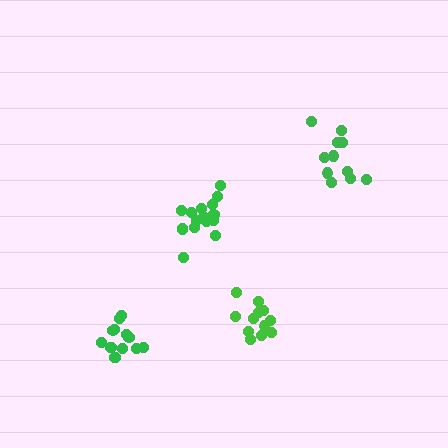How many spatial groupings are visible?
There are 4 spatial groupings.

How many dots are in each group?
Group 1: 16 dots, Group 2: 12 dots, Group 3: 11 dots, Group 4: 14 dots (53 total).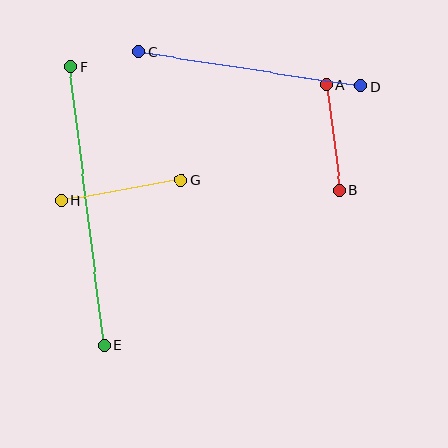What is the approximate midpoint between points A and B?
The midpoint is at approximately (333, 138) pixels.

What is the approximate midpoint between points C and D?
The midpoint is at approximately (250, 69) pixels.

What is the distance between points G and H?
The distance is approximately 122 pixels.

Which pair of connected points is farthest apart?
Points E and F are farthest apart.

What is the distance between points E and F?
The distance is approximately 280 pixels.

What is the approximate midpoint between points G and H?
The midpoint is at approximately (121, 190) pixels.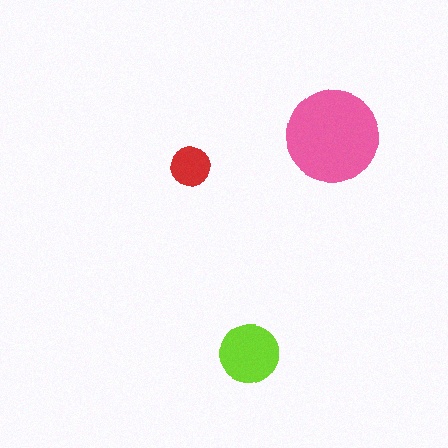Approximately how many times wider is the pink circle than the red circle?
About 2.5 times wider.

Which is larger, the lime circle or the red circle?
The lime one.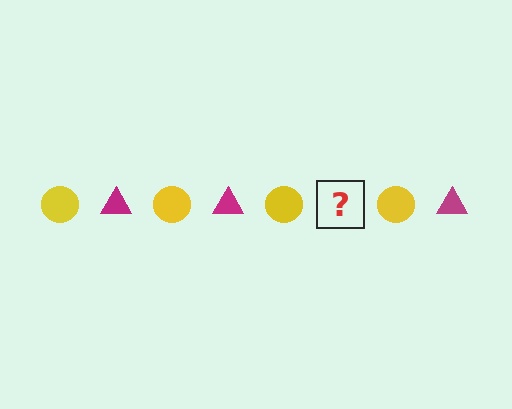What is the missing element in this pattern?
The missing element is a magenta triangle.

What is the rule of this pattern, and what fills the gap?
The rule is that the pattern alternates between yellow circle and magenta triangle. The gap should be filled with a magenta triangle.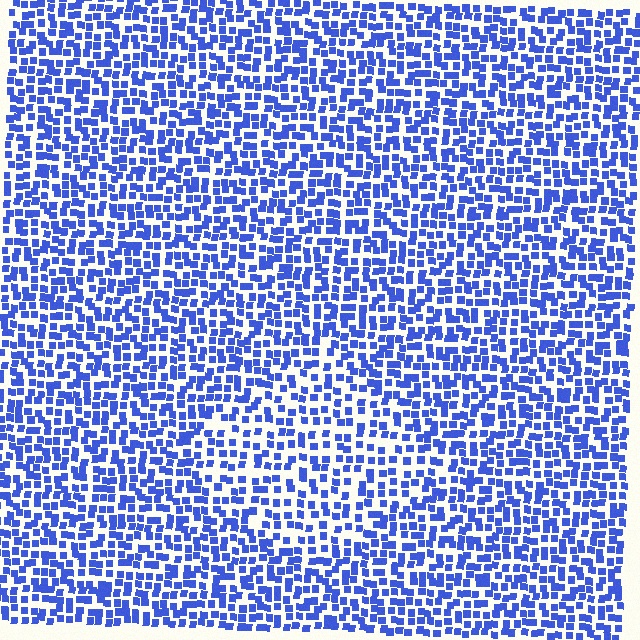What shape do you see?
I see a diamond.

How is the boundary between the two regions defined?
The boundary is defined by a change in element density (approximately 1.5x ratio). All elements are the same color, size, and shape.